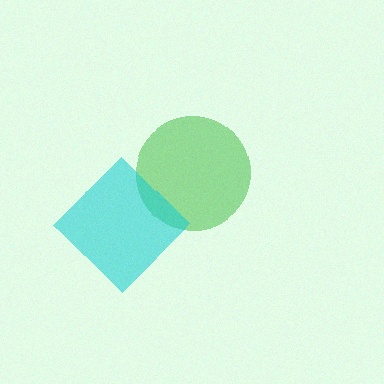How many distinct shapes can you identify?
There are 2 distinct shapes: a green circle, a cyan diamond.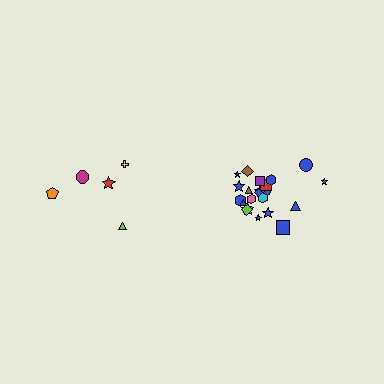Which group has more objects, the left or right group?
The right group.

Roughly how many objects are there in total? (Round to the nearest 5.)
Roughly 25 objects in total.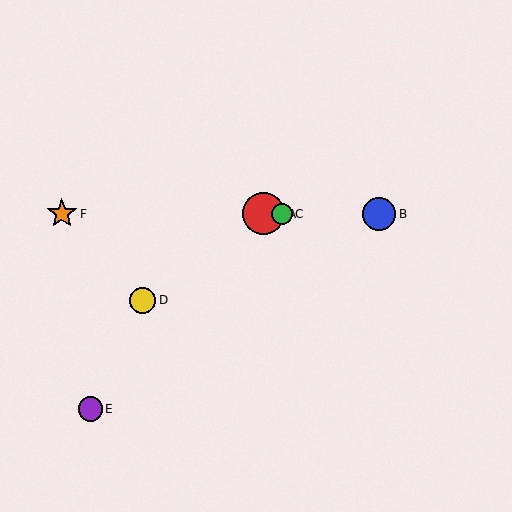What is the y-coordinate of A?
Object A is at y≈214.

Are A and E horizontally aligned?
No, A is at y≈214 and E is at y≈409.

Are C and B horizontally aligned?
Yes, both are at y≈214.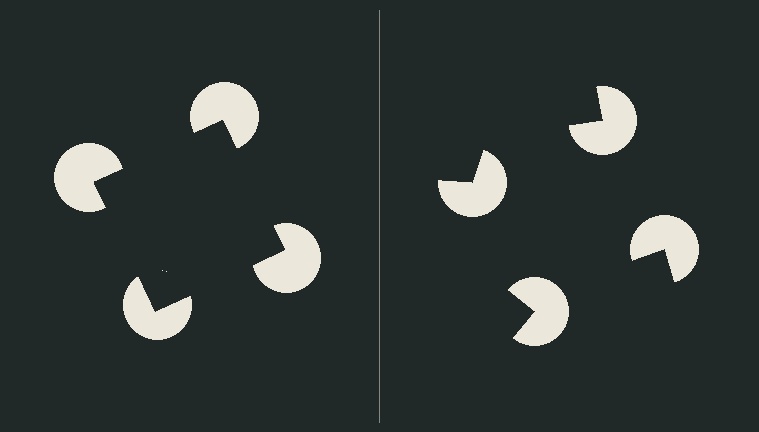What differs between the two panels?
The pac-man discs are positioned identically on both sides; only the wedge orientations differ. On the left they align to a square; on the right they are misaligned.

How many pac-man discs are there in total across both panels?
8 — 4 on each side.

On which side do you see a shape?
An illusory square appears on the left side. On the right side the wedge cuts are rotated, so no coherent shape forms.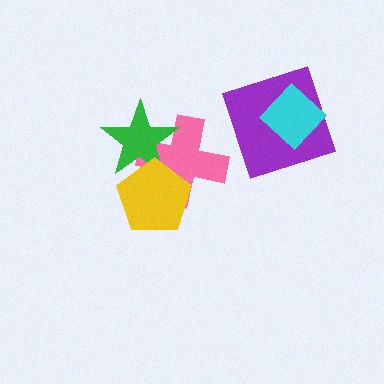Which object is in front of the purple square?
The cyan diamond is in front of the purple square.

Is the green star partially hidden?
Yes, it is partially covered by another shape.